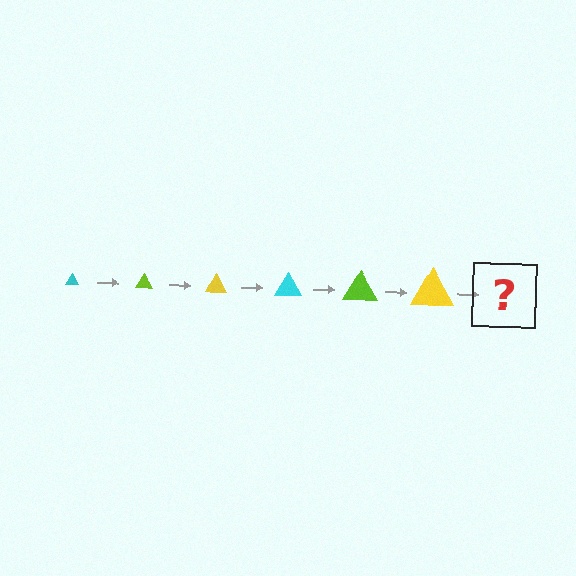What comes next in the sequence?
The next element should be a cyan triangle, larger than the previous one.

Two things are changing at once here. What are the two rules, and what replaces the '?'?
The two rules are that the triangle grows larger each step and the color cycles through cyan, lime, and yellow. The '?' should be a cyan triangle, larger than the previous one.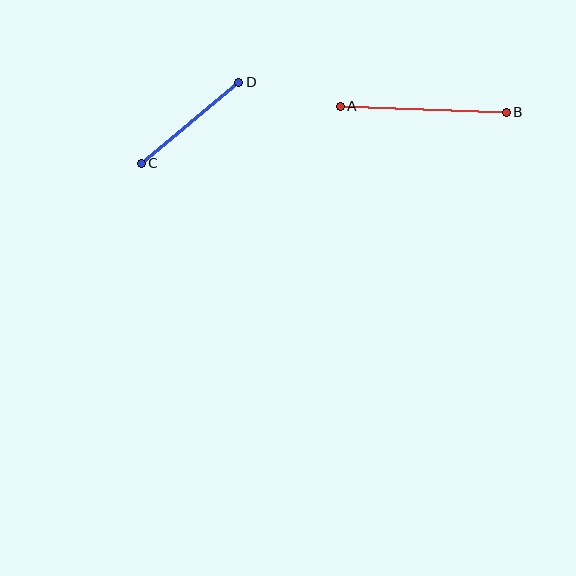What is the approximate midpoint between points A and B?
The midpoint is at approximately (423, 109) pixels.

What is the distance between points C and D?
The distance is approximately 127 pixels.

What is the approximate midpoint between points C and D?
The midpoint is at approximately (190, 123) pixels.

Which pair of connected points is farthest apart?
Points A and B are farthest apart.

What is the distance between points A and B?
The distance is approximately 166 pixels.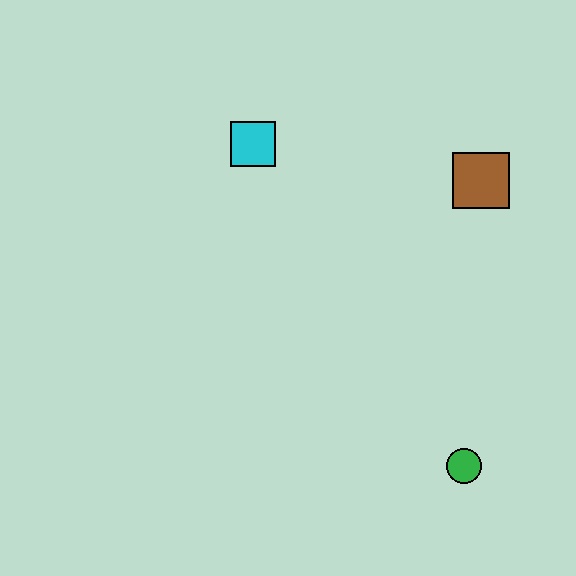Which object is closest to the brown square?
The cyan square is closest to the brown square.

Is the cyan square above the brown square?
Yes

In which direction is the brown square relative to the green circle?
The brown square is above the green circle.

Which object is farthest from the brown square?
The green circle is farthest from the brown square.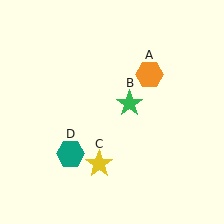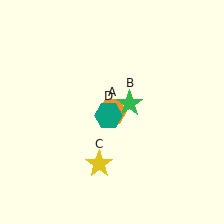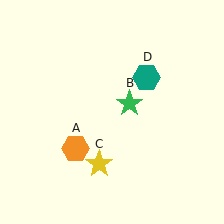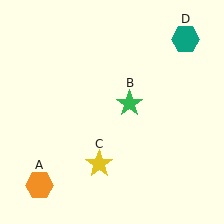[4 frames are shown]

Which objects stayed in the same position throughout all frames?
Green star (object B) and yellow star (object C) remained stationary.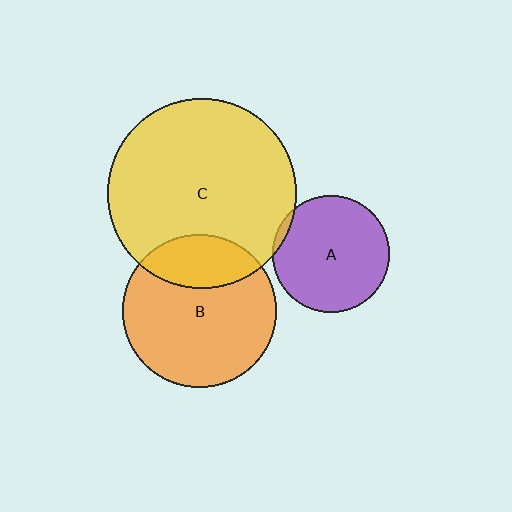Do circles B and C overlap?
Yes.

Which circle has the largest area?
Circle C (yellow).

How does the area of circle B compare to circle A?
Approximately 1.7 times.